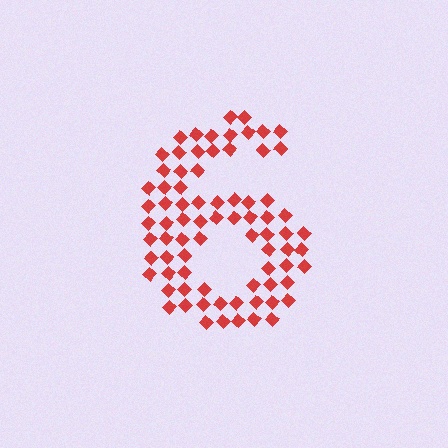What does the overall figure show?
The overall figure shows the digit 6.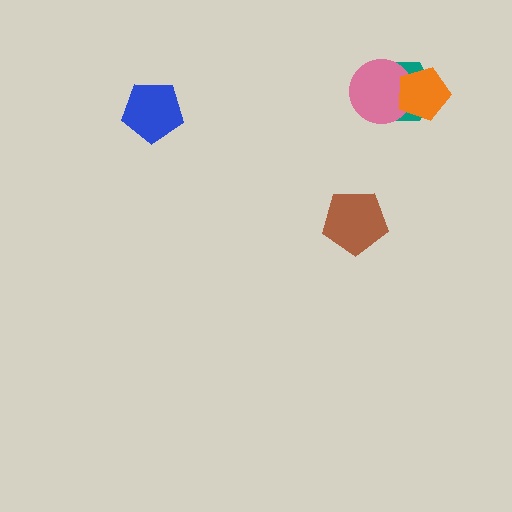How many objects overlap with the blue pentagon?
0 objects overlap with the blue pentagon.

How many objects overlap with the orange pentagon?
2 objects overlap with the orange pentagon.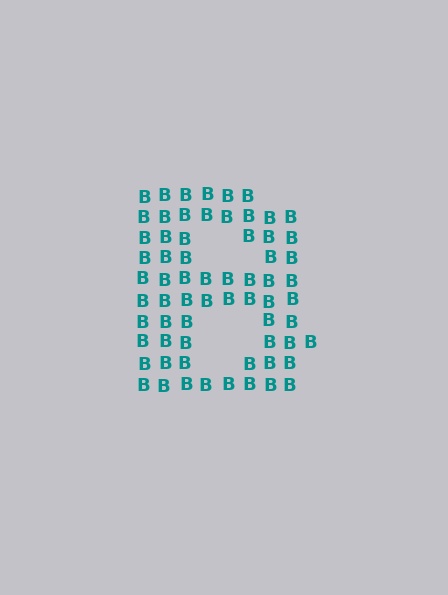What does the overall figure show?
The overall figure shows the letter B.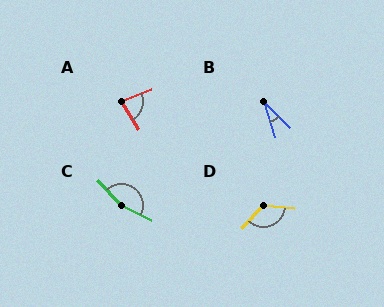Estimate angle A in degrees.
Approximately 81 degrees.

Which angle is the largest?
C, at approximately 158 degrees.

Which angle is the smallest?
B, at approximately 29 degrees.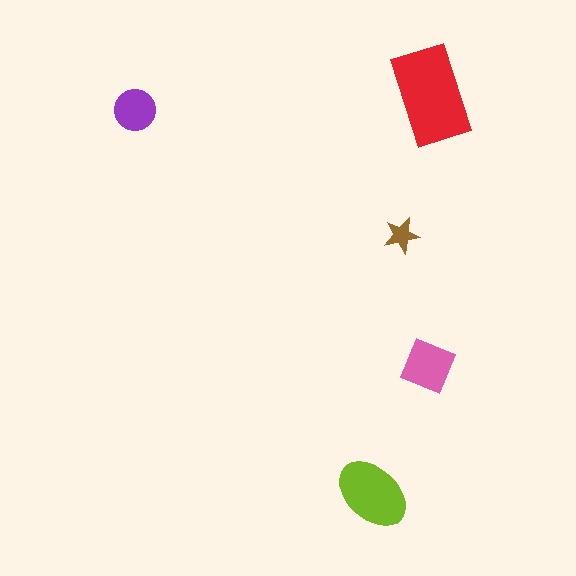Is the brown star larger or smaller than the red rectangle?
Smaller.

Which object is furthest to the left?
The purple circle is leftmost.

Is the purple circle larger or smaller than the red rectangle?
Smaller.